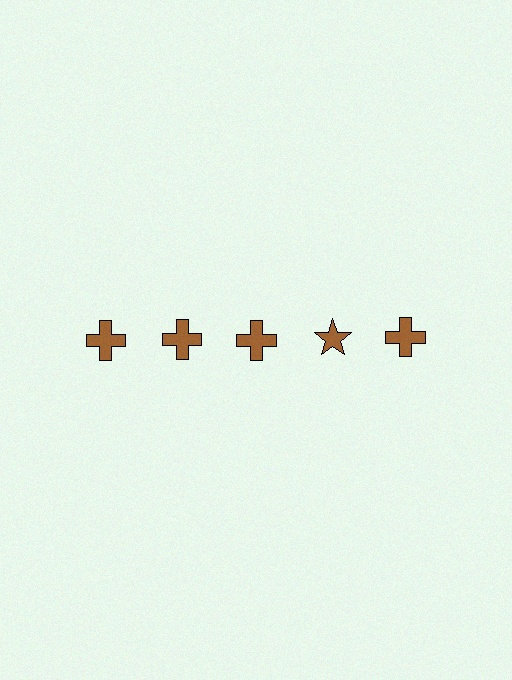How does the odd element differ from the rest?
It has a different shape: star instead of cross.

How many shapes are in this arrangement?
There are 5 shapes arranged in a grid pattern.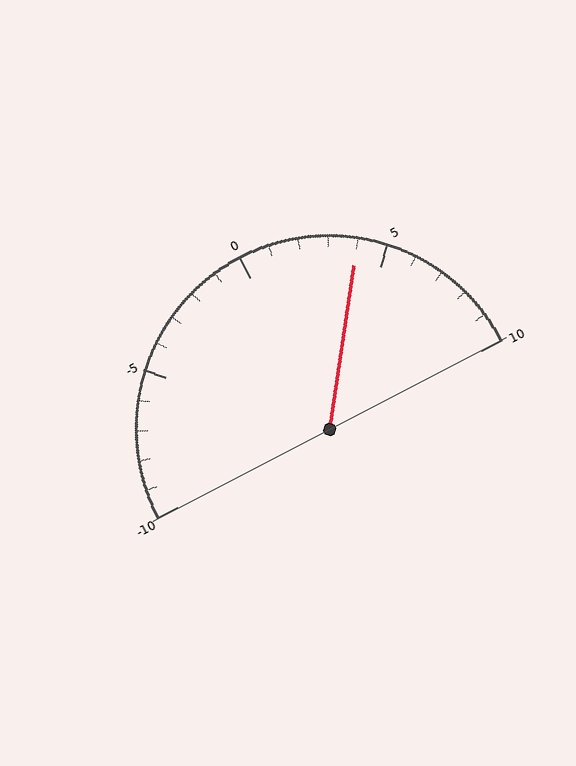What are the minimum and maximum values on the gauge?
The gauge ranges from -10 to 10.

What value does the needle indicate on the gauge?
The needle indicates approximately 4.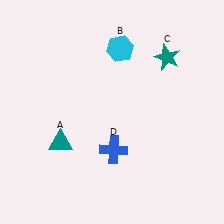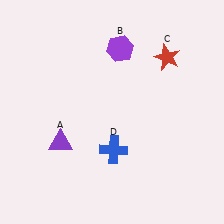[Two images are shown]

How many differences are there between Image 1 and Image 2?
There are 3 differences between the two images.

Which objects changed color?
A changed from teal to purple. B changed from cyan to purple. C changed from teal to red.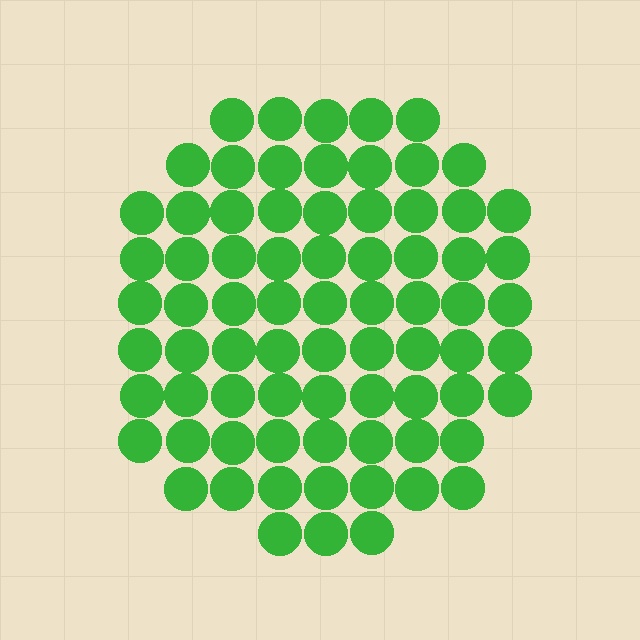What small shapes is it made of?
It is made of small circles.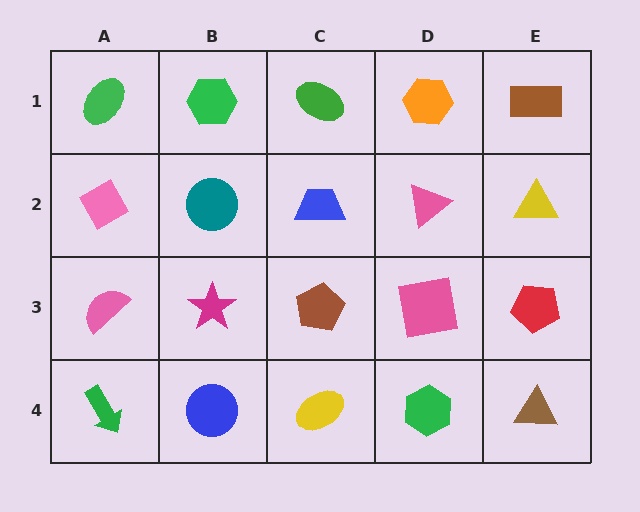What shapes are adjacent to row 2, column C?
A green ellipse (row 1, column C), a brown pentagon (row 3, column C), a teal circle (row 2, column B), a pink triangle (row 2, column D).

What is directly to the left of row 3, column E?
A pink square.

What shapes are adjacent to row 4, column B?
A magenta star (row 3, column B), a green arrow (row 4, column A), a yellow ellipse (row 4, column C).